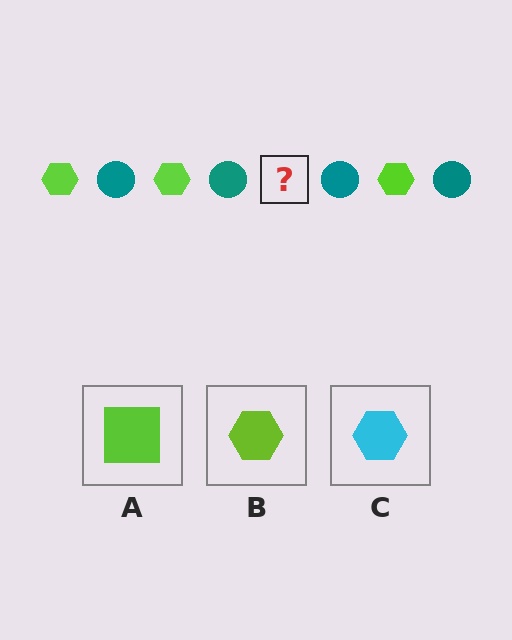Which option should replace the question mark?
Option B.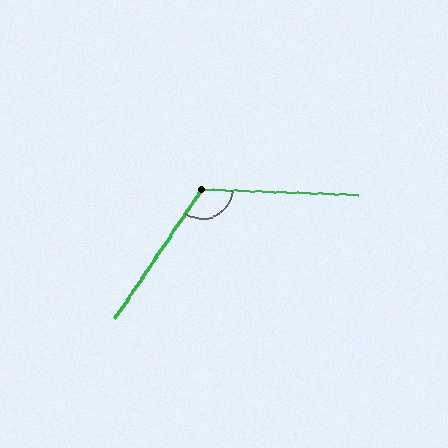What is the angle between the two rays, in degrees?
Approximately 122 degrees.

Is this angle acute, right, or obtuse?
It is obtuse.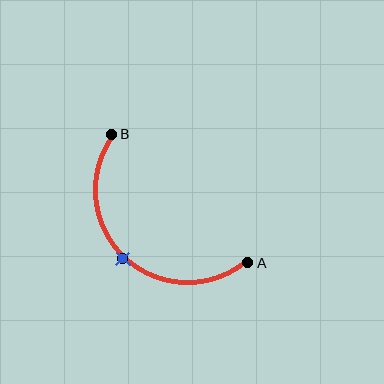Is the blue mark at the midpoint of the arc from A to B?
Yes. The blue mark lies on the arc at equal arc-length from both A and B — it is the arc midpoint.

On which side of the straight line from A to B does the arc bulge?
The arc bulges below and to the left of the straight line connecting A and B.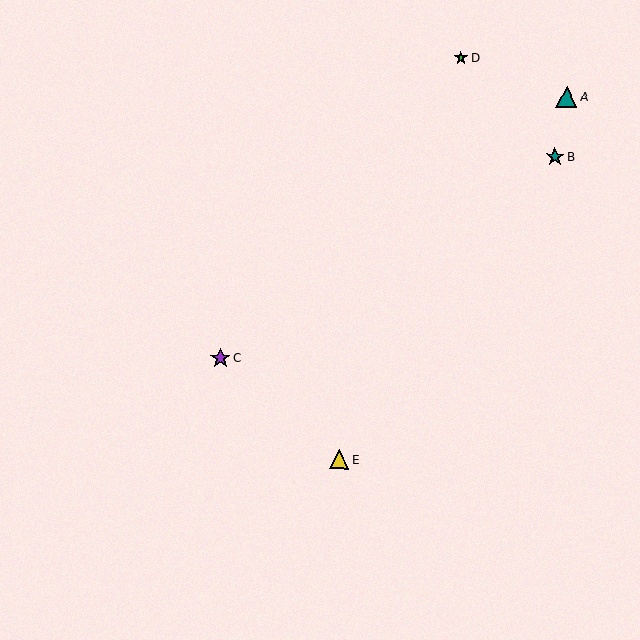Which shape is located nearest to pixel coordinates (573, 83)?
The teal triangle (labeled A) at (567, 96) is nearest to that location.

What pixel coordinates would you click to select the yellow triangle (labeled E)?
Click at (339, 459) to select the yellow triangle E.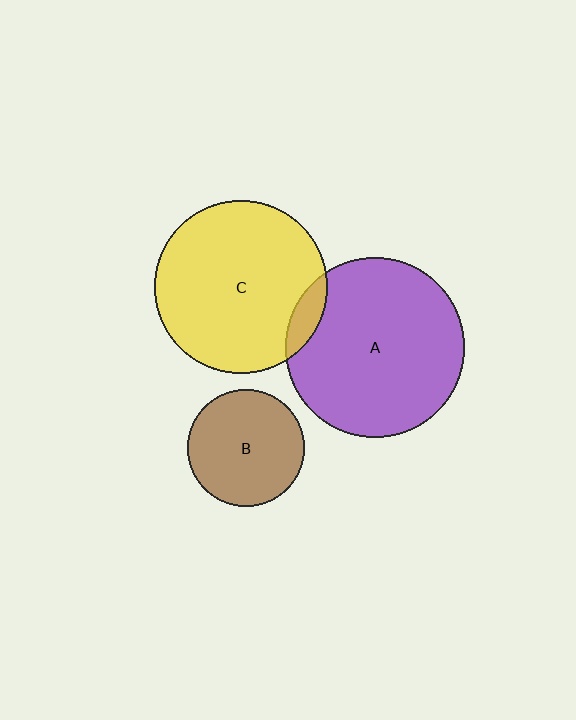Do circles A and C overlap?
Yes.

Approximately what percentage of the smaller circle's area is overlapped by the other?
Approximately 10%.